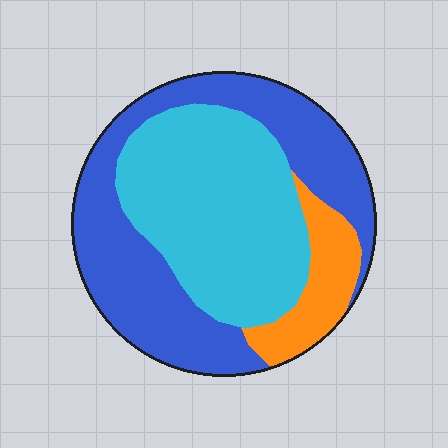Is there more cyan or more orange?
Cyan.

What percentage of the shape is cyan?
Cyan covers about 45% of the shape.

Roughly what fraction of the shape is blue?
Blue takes up between a third and a half of the shape.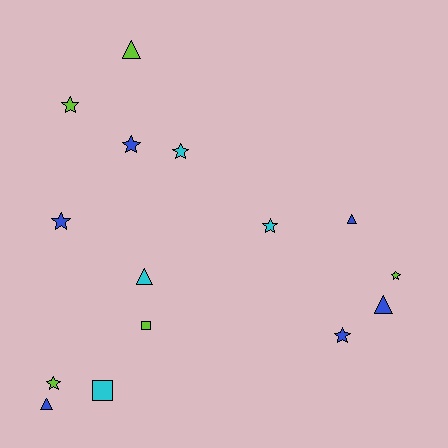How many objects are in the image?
There are 15 objects.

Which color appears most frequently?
Blue, with 6 objects.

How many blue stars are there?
There are 3 blue stars.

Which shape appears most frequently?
Star, with 8 objects.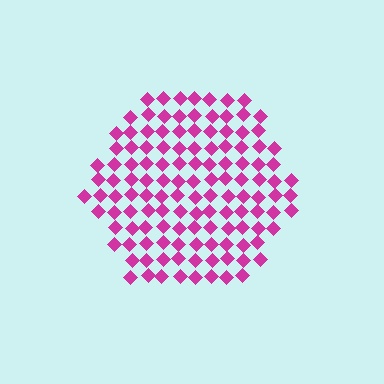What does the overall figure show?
The overall figure shows a hexagon.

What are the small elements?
The small elements are diamonds.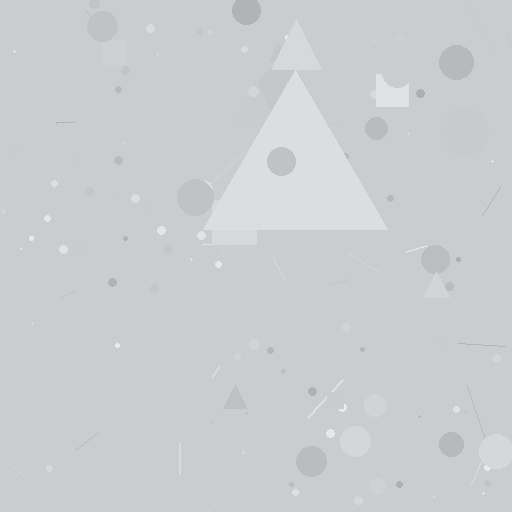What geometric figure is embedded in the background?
A triangle is embedded in the background.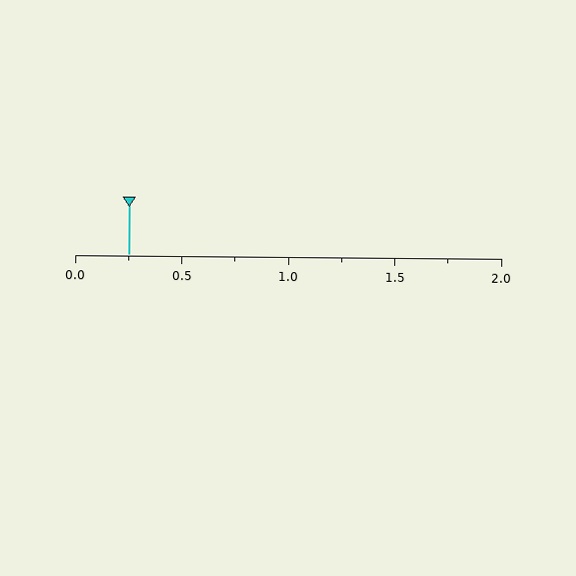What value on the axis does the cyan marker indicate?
The marker indicates approximately 0.25.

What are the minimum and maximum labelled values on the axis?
The axis runs from 0.0 to 2.0.